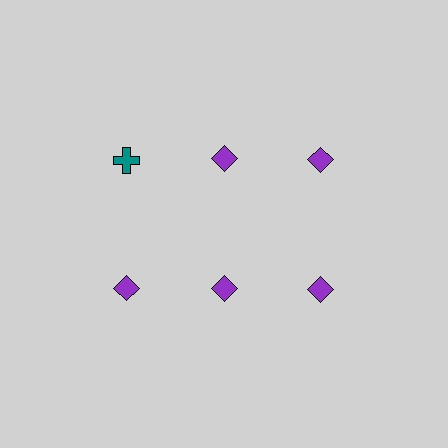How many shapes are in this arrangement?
There are 6 shapes arranged in a grid pattern.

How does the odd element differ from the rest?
It differs in both color (teal instead of purple) and shape (cross instead of diamond).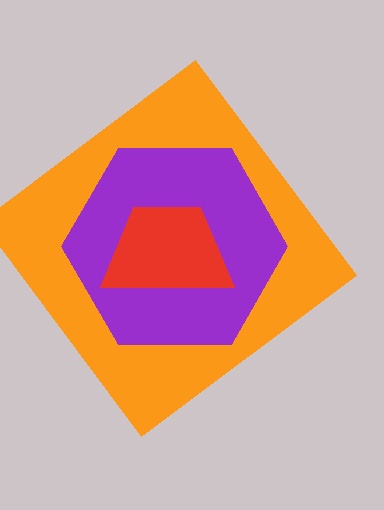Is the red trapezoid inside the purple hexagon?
Yes.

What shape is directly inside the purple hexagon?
The red trapezoid.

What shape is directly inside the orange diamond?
The purple hexagon.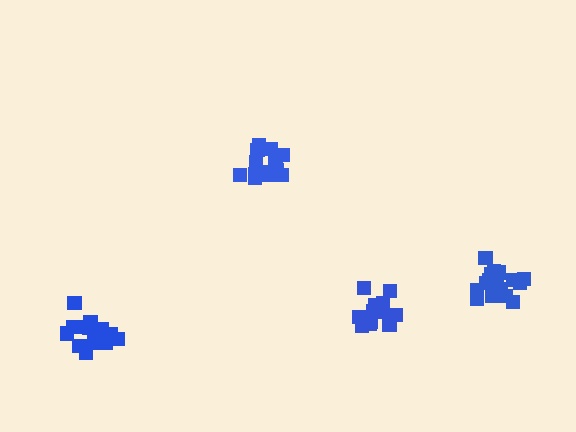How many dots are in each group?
Group 1: 14 dots, Group 2: 19 dots, Group 3: 19 dots, Group 4: 15 dots (67 total).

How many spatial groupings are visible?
There are 4 spatial groupings.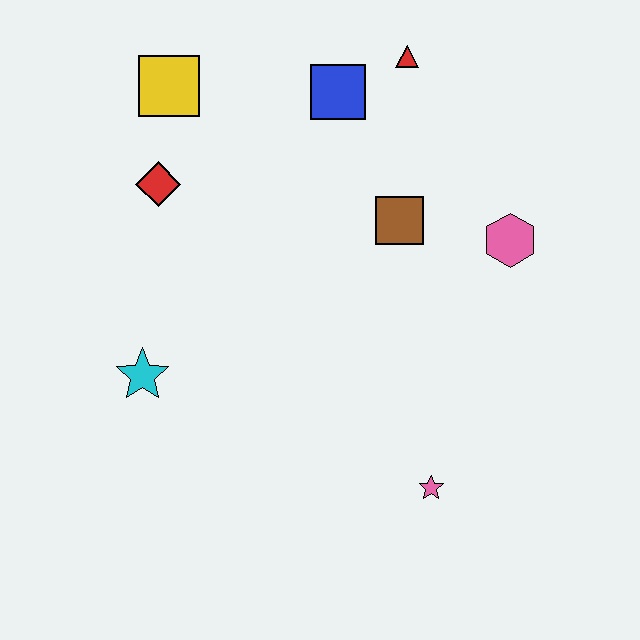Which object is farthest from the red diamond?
The pink star is farthest from the red diamond.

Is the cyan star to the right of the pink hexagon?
No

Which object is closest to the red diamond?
The yellow square is closest to the red diamond.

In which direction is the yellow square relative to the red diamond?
The yellow square is above the red diamond.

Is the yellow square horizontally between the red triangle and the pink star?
No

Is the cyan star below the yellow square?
Yes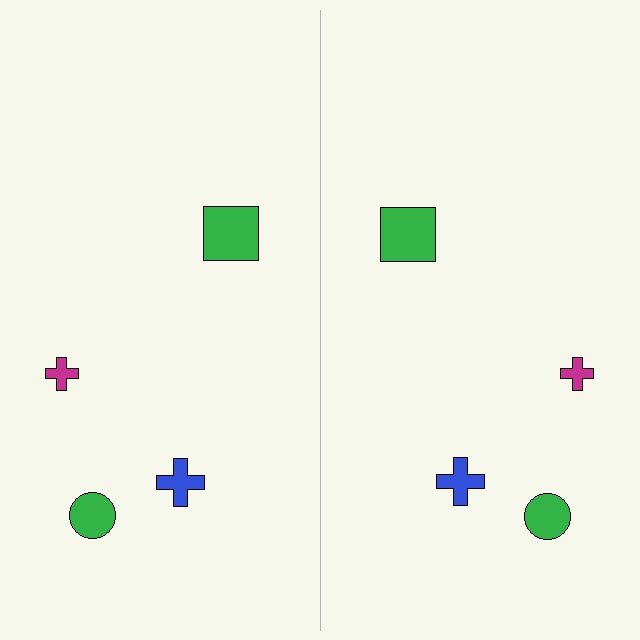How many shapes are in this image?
There are 8 shapes in this image.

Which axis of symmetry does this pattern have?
The pattern has a vertical axis of symmetry running through the center of the image.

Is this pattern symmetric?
Yes, this pattern has bilateral (reflection) symmetry.